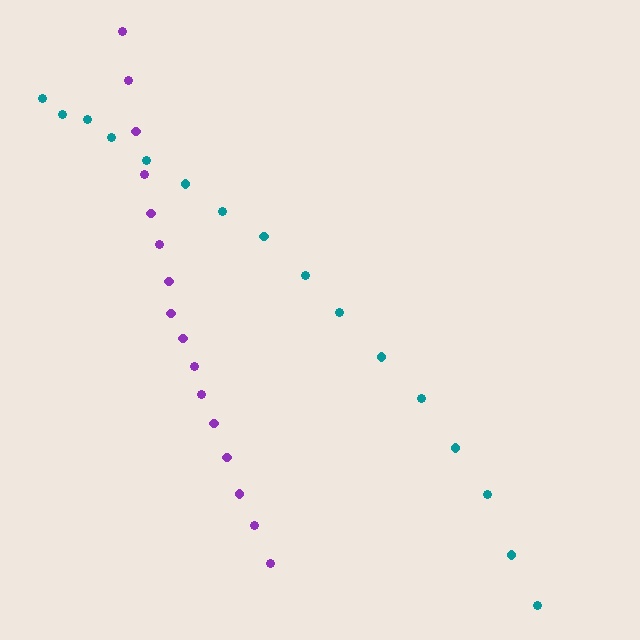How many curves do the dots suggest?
There are 2 distinct paths.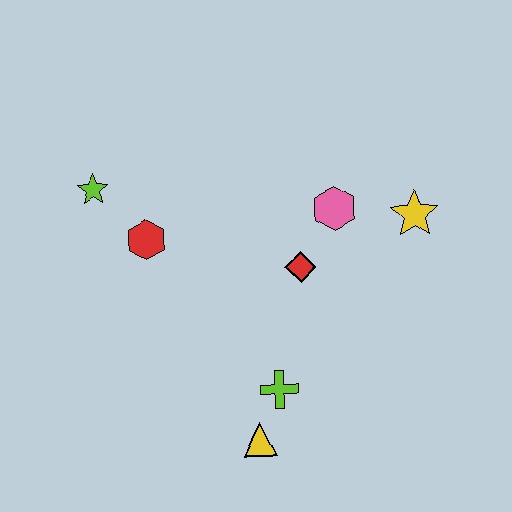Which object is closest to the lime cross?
The yellow triangle is closest to the lime cross.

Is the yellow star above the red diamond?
Yes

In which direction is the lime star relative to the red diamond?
The lime star is to the left of the red diamond.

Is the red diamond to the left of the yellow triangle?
No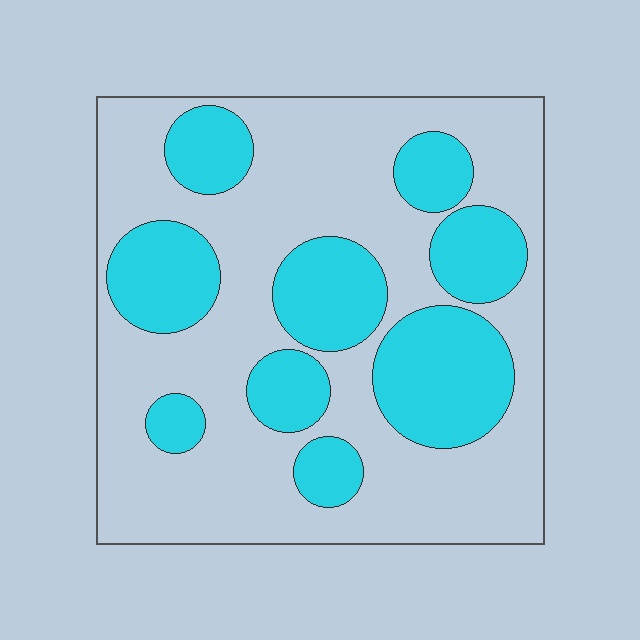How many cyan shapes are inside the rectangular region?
9.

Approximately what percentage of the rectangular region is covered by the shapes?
Approximately 35%.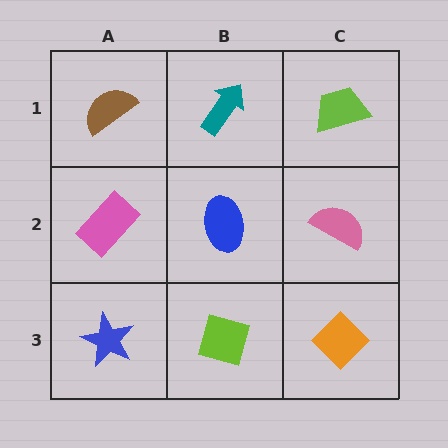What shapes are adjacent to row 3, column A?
A pink rectangle (row 2, column A), a lime diamond (row 3, column B).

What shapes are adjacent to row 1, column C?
A pink semicircle (row 2, column C), a teal arrow (row 1, column B).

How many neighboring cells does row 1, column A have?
2.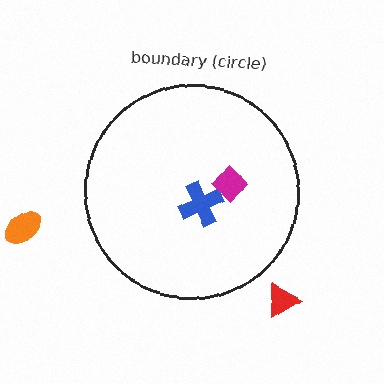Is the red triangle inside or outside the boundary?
Outside.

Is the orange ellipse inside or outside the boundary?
Outside.